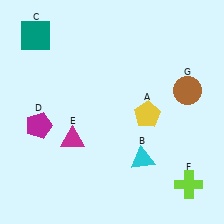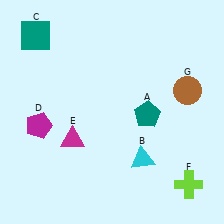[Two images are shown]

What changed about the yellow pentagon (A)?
In Image 1, A is yellow. In Image 2, it changed to teal.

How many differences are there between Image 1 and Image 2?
There is 1 difference between the two images.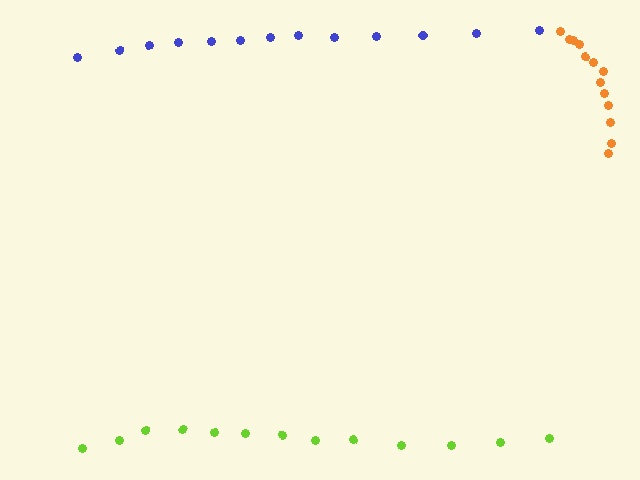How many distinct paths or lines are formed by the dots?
There are 3 distinct paths.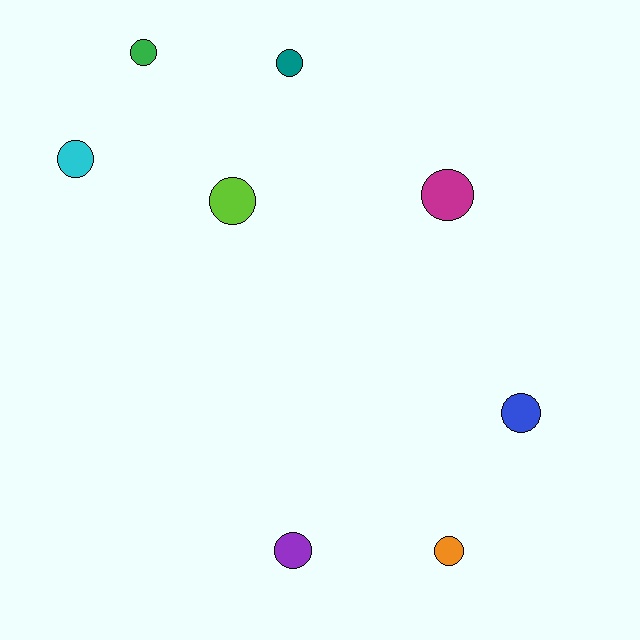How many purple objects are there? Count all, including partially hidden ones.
There is 1 purple object.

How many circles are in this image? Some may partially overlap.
There are 8 circles.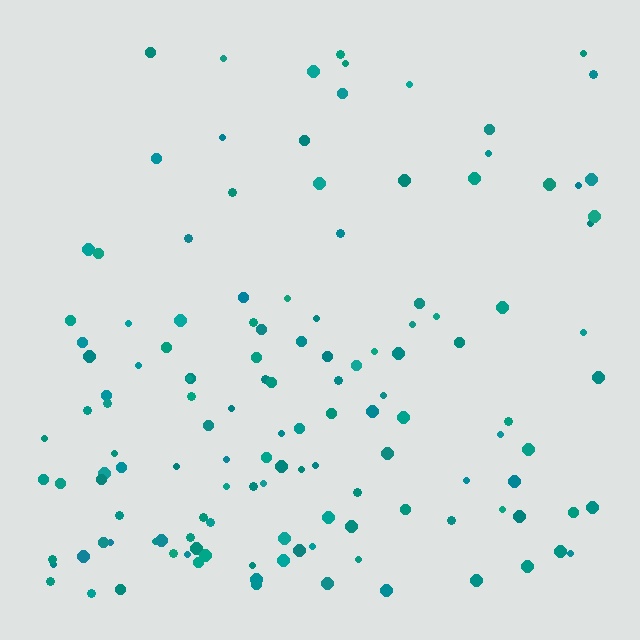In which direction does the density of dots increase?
From top to bottom, with the bottom side densest.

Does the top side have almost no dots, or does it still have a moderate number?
Still a moderate number, just noticeably fewer than the bottom.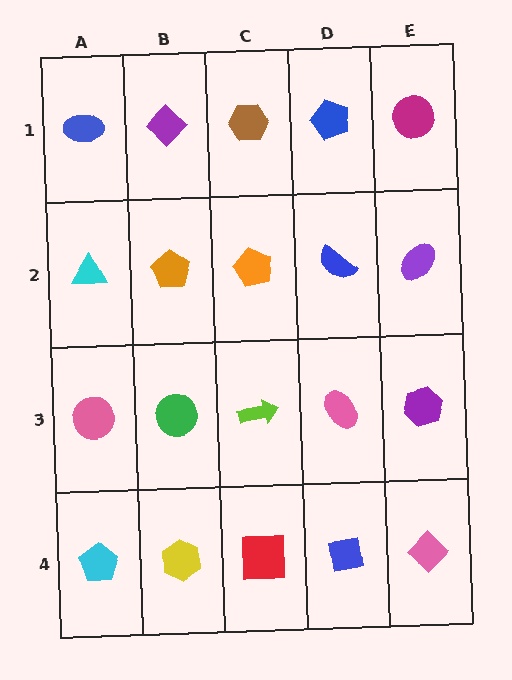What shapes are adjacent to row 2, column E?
A magenta circle (row 1, column E), a purple hexagon (row 3, column E), a blue semicircle (row 2, column D).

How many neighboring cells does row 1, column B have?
3.